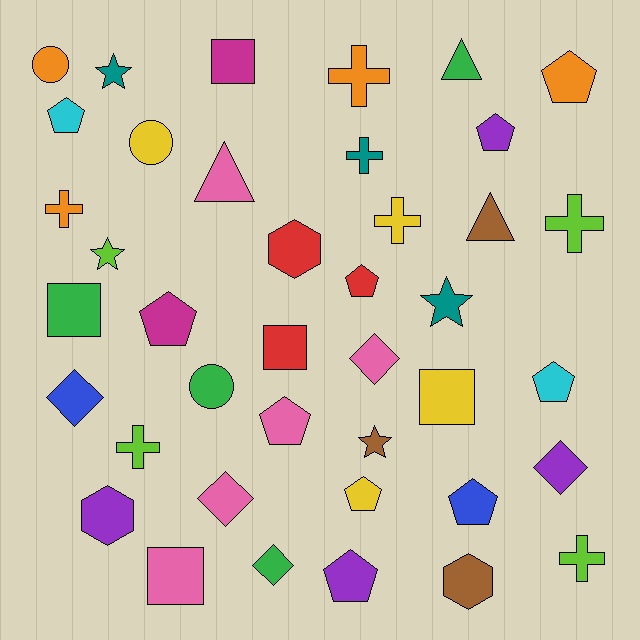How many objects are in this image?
There are 40 objects.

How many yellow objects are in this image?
There are 4 yellow objects.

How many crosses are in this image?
There are 7 crosses.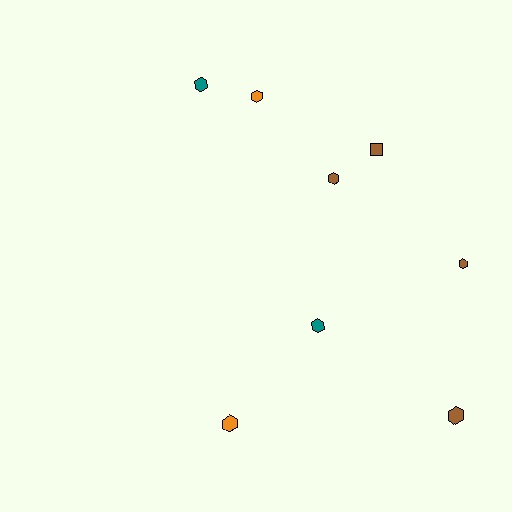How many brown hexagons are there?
There are 3 brown hexagons.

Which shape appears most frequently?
Hexagon, with 7 objects.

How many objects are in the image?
There are 8 objects.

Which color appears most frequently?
Brown, with 4 objects.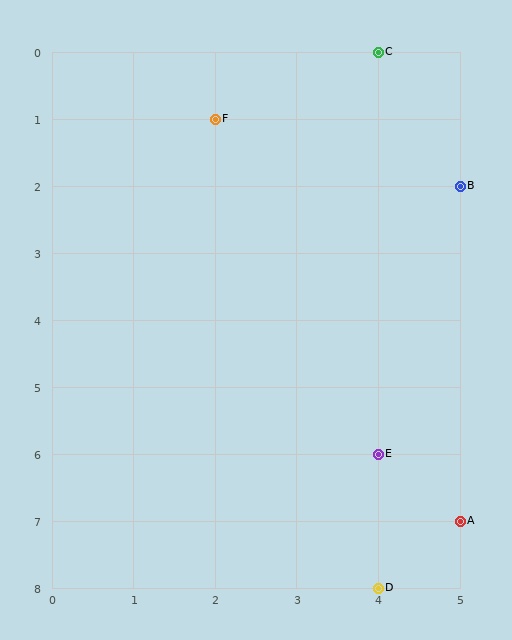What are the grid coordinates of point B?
Point B is at grid coordinates (5, 2).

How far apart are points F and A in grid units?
Points F and A are 3 columns and 6 rows apart (about 6.7 grid units diagonally).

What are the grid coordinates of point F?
Point F is at grid coordinates (2, 1).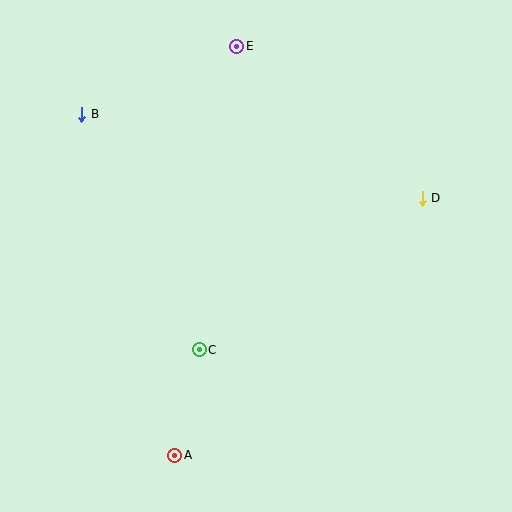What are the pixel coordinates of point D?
Point D is at (422, 198).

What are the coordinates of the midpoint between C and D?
The midpoint between C and D is at (311, 274).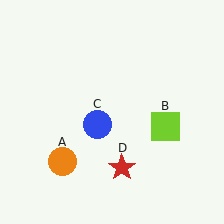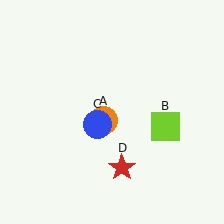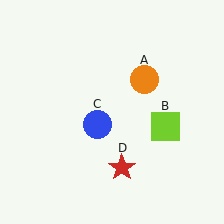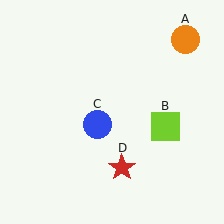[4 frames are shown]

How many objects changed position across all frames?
1 object changed position: orange circle (object A).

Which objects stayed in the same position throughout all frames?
Lime square (object B) and blue circle (object C) and red star (object D) remained stationary.